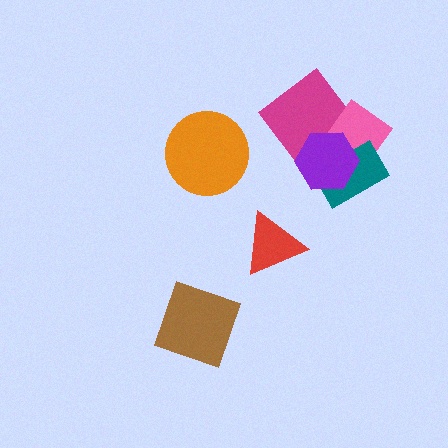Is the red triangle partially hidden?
No, no other shape covers it.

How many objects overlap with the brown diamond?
0 objects overlap with the brown diamond.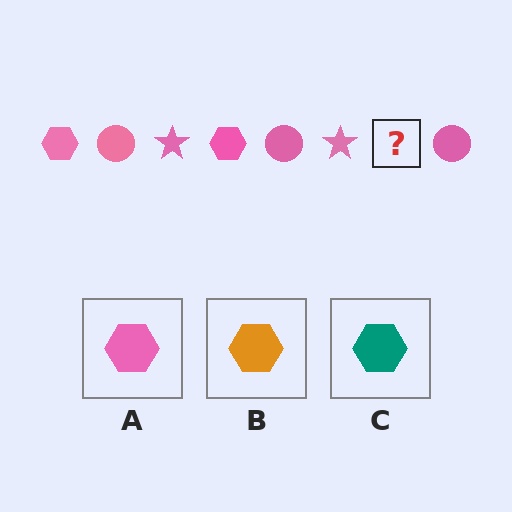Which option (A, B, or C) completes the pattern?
A.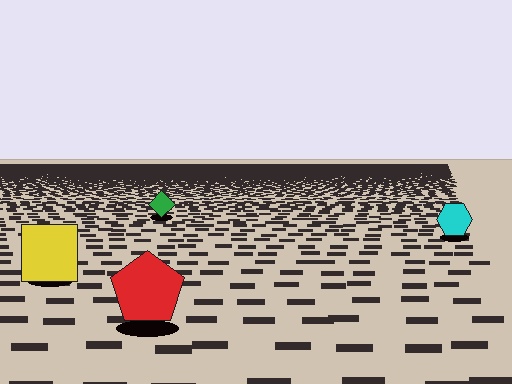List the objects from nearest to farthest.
From nearest to farthest: the red pentagon, the yellow square, the cyan hexagon, the green diamond.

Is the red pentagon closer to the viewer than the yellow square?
Yes. The red pentagon is closer — you can tell from the texture gradient: the ground texture is coarser near it.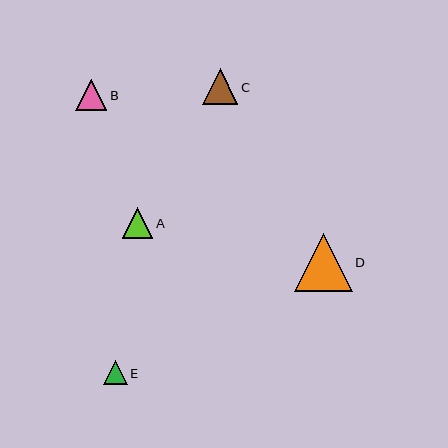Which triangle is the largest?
Triangle D is the largest with a size of approximately 58 pixels.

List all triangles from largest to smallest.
From largest to smallest: D, C, B, A, E.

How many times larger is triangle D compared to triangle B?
Triangle D is approximately 1.9 times the size of triangle B.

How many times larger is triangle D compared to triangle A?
Triangle D is approximately 1.9 times the size of triangle A.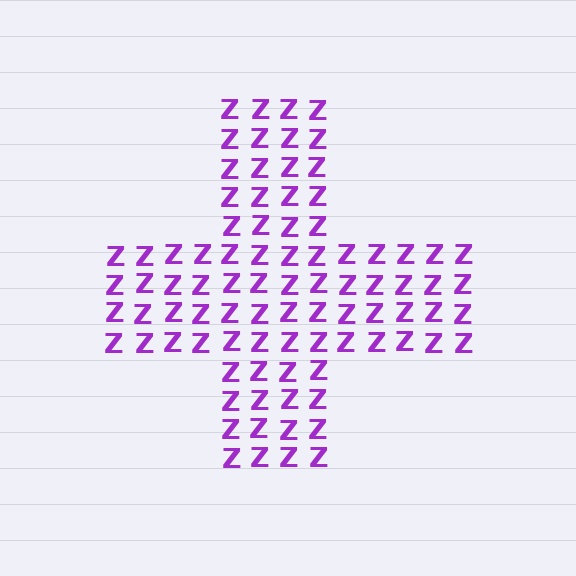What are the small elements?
The small elements are letter Z's.